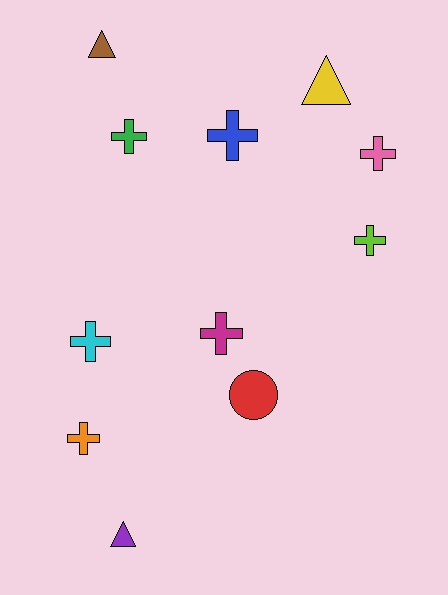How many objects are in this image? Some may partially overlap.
There are 11 objects.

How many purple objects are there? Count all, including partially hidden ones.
There is 1 purple object.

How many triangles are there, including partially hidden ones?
There are 3 triangles.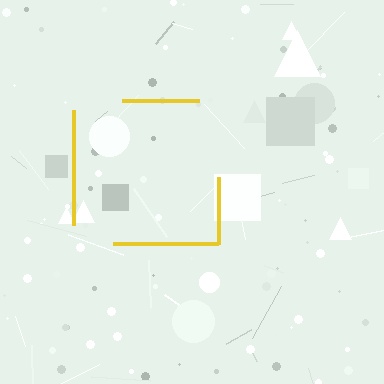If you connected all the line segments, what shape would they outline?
They would outline a square.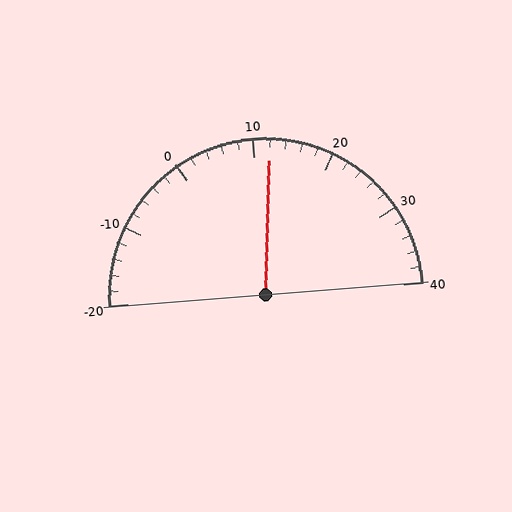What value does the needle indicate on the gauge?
The needle indicates approximately 12.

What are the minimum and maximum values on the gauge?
The gauge ranges from -20 to 40.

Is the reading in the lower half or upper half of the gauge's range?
The reading is in the upper half of the range (-20 to 40).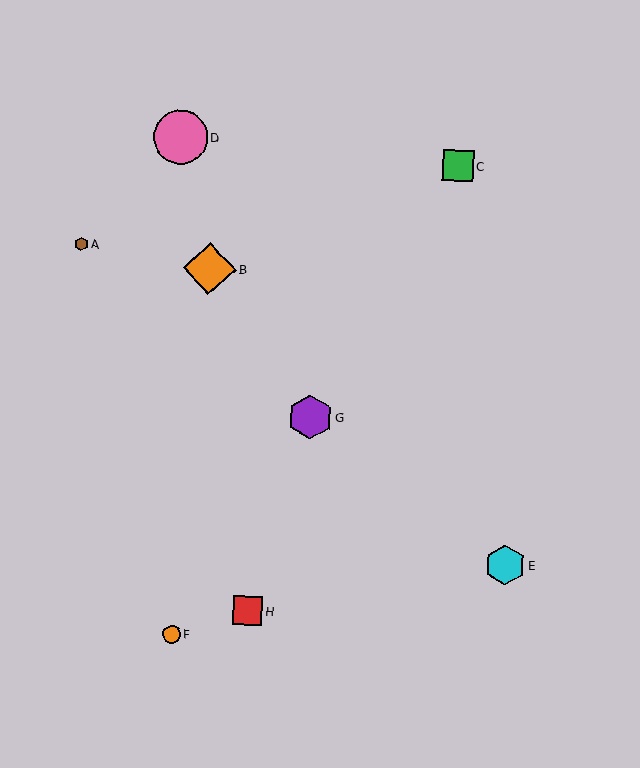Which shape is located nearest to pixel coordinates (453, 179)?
The green square (labeled C) at (458, 165) is nearest to that location.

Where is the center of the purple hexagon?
The center of the purple hexagon is at (310, 417).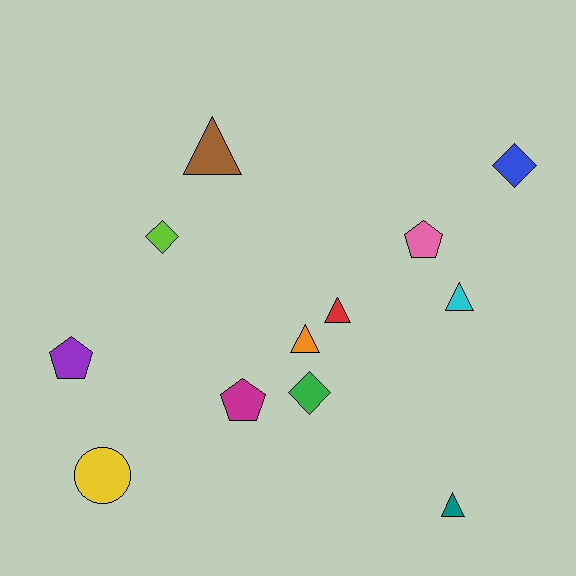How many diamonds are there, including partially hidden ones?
There are 3 diamonds.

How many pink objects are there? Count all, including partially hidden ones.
There is 1 pink object.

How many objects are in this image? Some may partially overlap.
There are 12 objects.